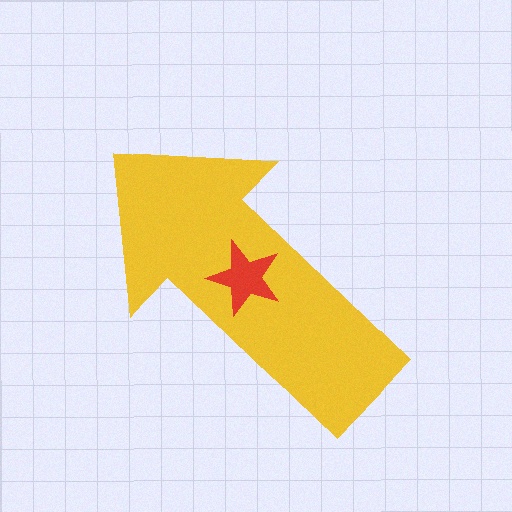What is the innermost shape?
The red star.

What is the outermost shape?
The yellow arrow.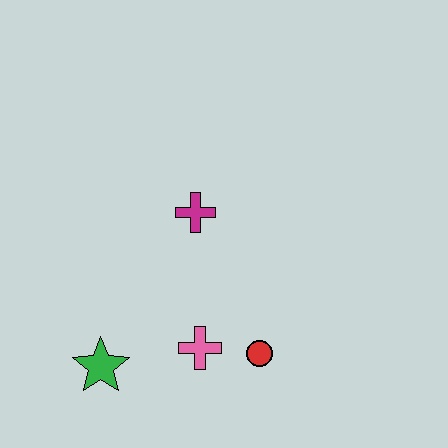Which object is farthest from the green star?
The magenta cross is farthest from the green star.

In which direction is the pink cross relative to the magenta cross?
The pink cross is below the magenta cross.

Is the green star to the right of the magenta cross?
No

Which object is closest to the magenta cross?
The pink cross is closest to the magenta cross.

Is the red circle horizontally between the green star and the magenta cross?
No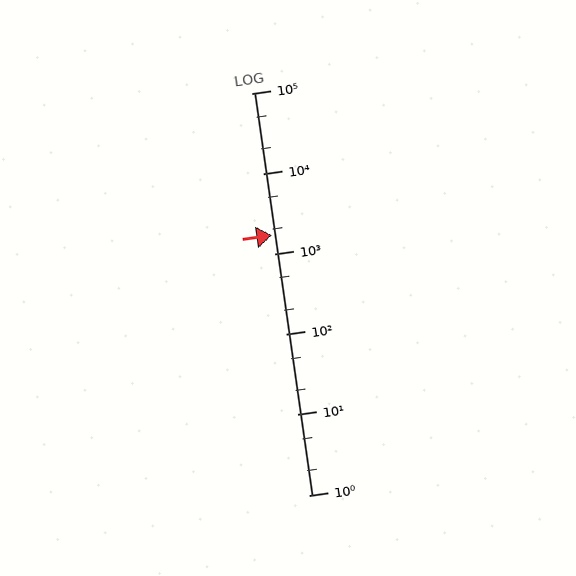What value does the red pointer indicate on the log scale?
The pointer indicates approximately 1700.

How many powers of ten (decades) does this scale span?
The scale spans 5 decades, from 1 to 100000.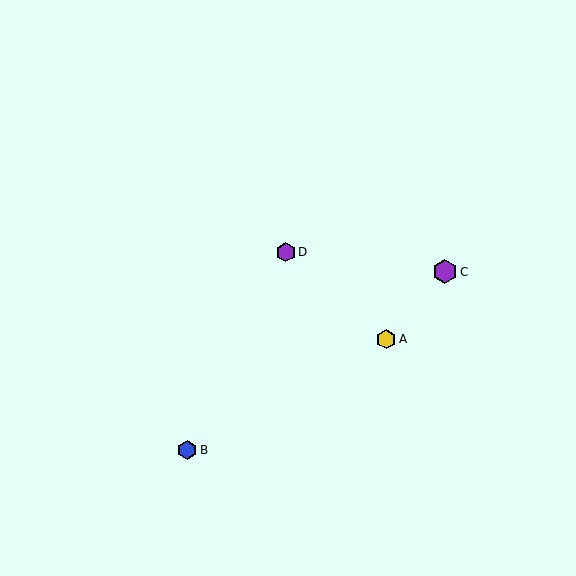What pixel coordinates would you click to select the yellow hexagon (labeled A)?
Click at (386, 339) to select the yellow hexagon A.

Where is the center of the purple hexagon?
The center of the purple hexagon is at (445, 272).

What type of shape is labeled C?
Shape C is a purple hexagon.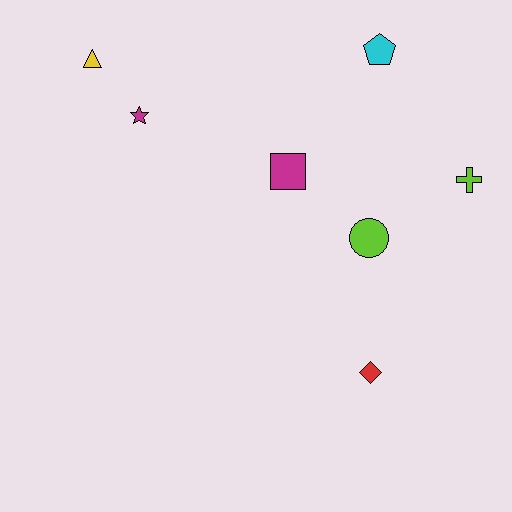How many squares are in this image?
There is 1 square.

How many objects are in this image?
There are 7 objects.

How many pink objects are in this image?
There are no pink objects.